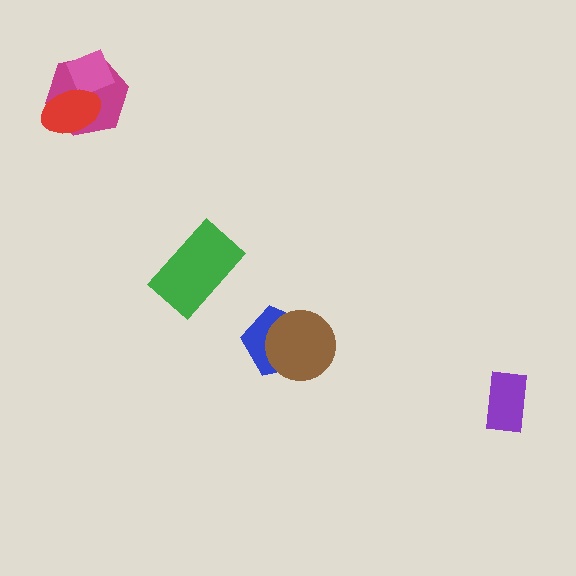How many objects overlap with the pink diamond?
2 objects overlap with the pink diamond.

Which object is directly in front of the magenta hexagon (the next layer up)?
The pink diamond is directly in front of the magenta hexagon.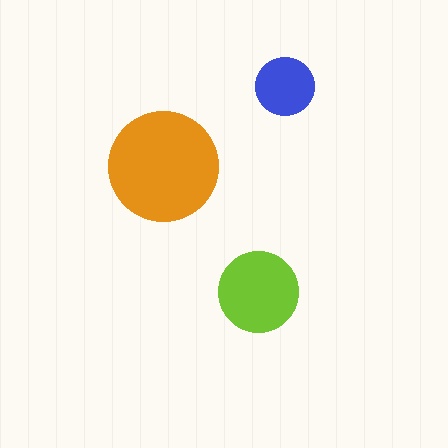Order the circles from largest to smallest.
the orange one, the lime one, the blue one.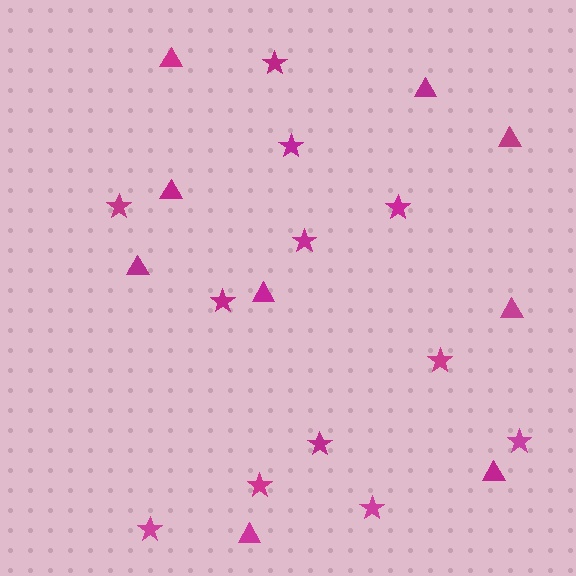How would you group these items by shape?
There are 2 groups: one group of stars (12) and one group of triangles (9).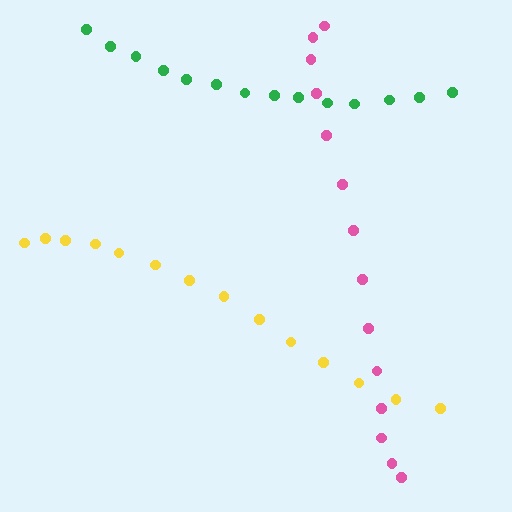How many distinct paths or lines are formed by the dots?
There are 3 distinct paths.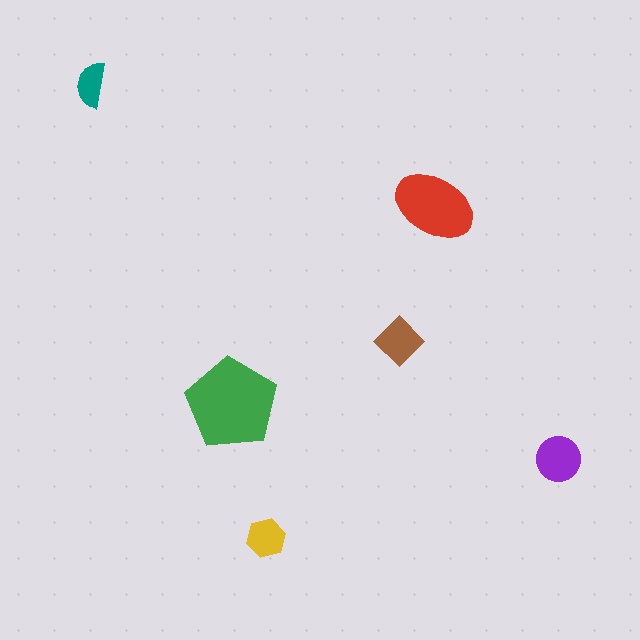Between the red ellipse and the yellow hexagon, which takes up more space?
The red ellipse.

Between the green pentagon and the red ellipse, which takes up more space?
The green pentagon.